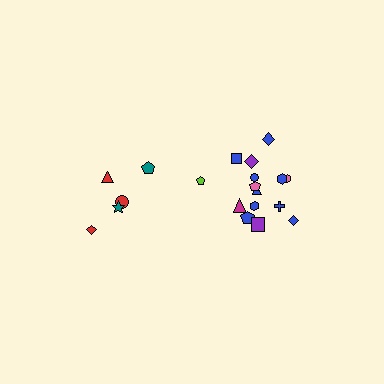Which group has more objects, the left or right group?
The right group.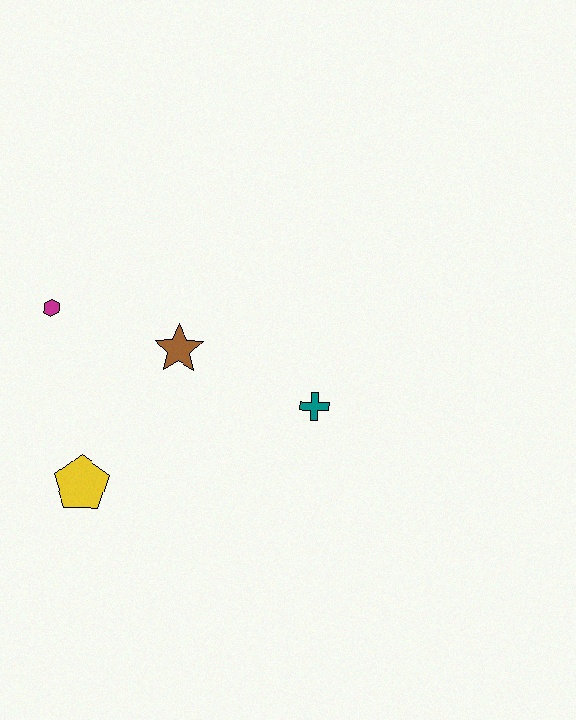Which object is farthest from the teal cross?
The magenta hexagon is farthest from the teal cross.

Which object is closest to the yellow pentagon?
The brown star is closest to the yellow pentagon.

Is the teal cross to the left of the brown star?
No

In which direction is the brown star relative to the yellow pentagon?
The brown star is above the yellow pentagon.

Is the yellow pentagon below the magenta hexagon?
Yes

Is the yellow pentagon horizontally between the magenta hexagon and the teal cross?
Yes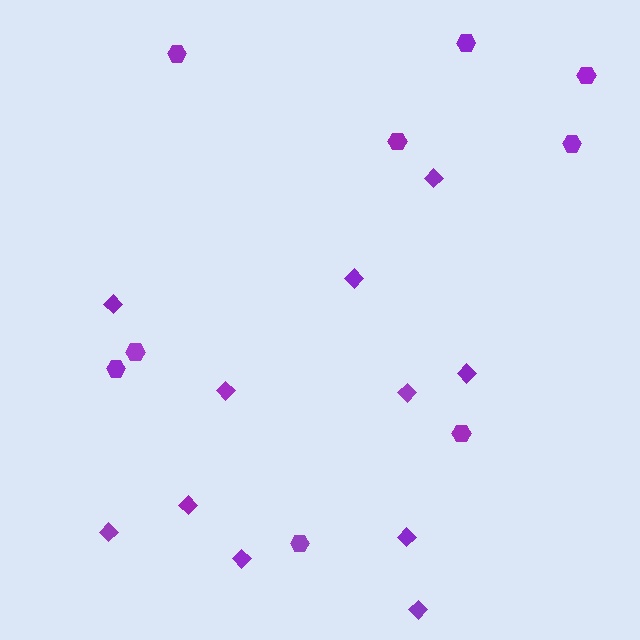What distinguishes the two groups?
There are 2 groups: one group of diamonds (11) and one group of hexagons (9).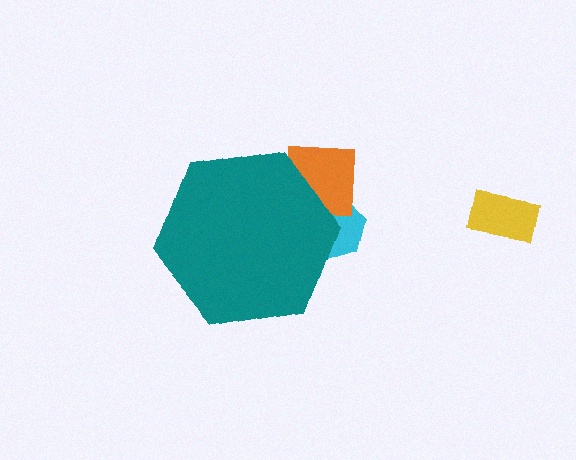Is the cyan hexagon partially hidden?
Yes, the cyan hexagon is partially hidden behind the teal hexagon.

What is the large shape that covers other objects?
A teal hexagon.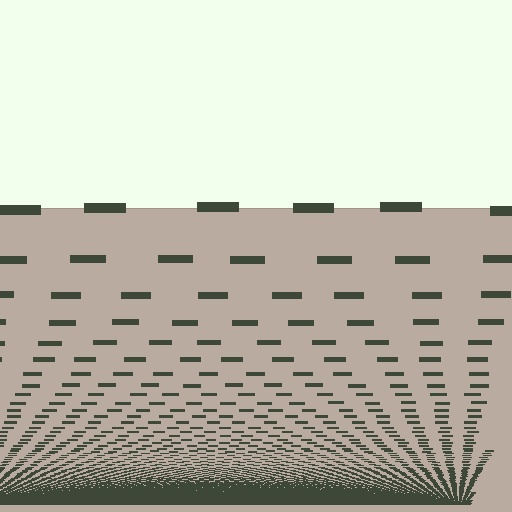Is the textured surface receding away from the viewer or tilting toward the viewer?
The surface appears to tilt toward the viewer. Texture elements get larger and sparser toward the top.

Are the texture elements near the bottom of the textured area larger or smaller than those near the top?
Smaller. The gradient is inverted — elements near the bottom are smaller and denser.